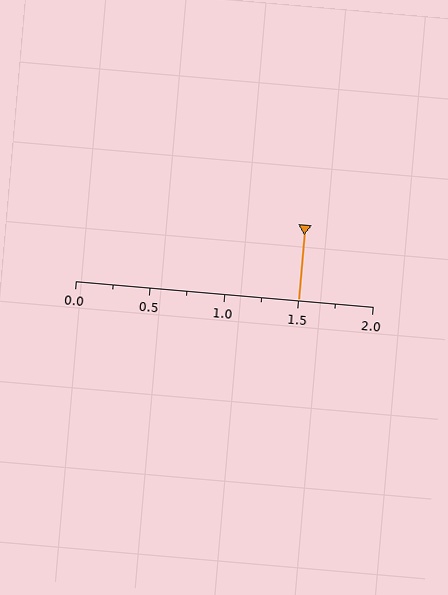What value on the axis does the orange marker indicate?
The marker indicates approximately 1.5.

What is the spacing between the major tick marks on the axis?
The major ticks are spaced 0.5 apart.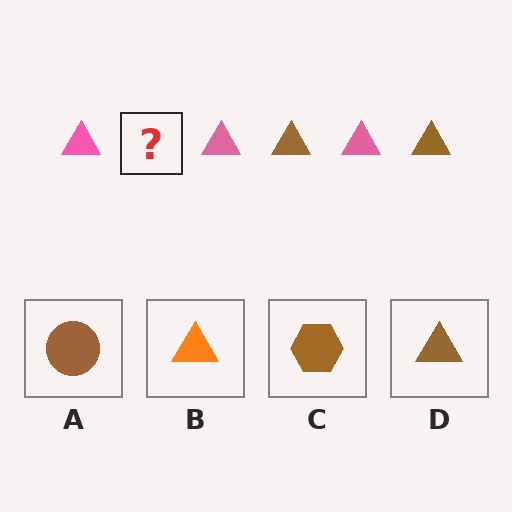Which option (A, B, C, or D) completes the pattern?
D.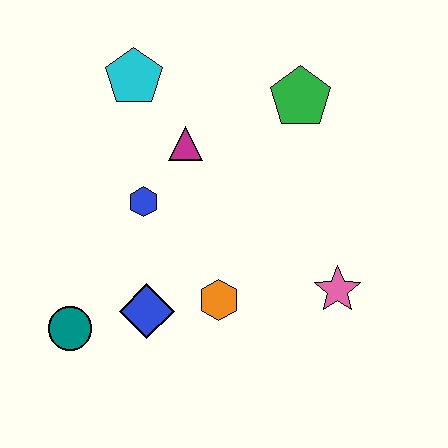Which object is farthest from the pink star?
The cyan pentagon is farthest from the pink star.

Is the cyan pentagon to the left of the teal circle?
No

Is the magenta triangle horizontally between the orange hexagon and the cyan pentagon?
Yes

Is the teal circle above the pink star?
No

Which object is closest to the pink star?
The orange hexagon is closest to the pink star.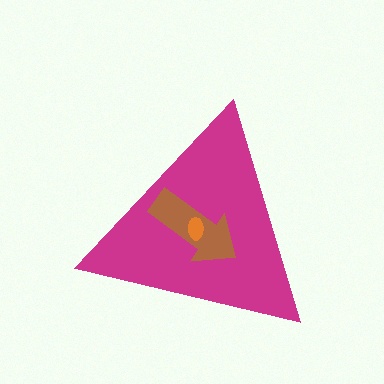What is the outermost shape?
The magenta triangle.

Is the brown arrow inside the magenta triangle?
Yes.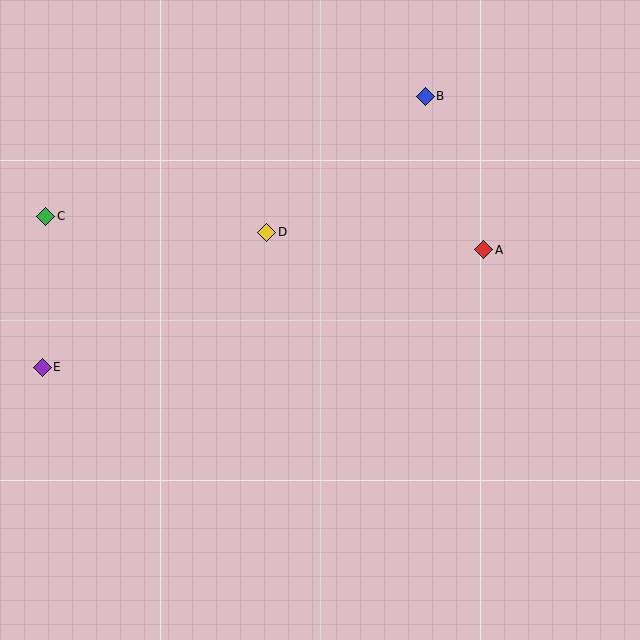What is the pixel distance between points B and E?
The distance between B and E is 469 pixels.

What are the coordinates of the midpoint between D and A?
The midpoint between D and A is at (375, 241).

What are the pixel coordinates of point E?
Point E is at (42, 367).